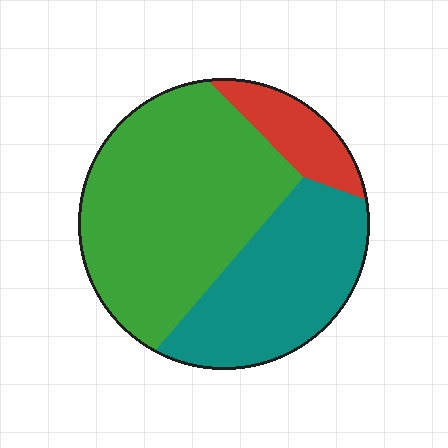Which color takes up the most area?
Green, at roughly 55%.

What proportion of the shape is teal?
Teal takes up about one third (1/3) of the shape.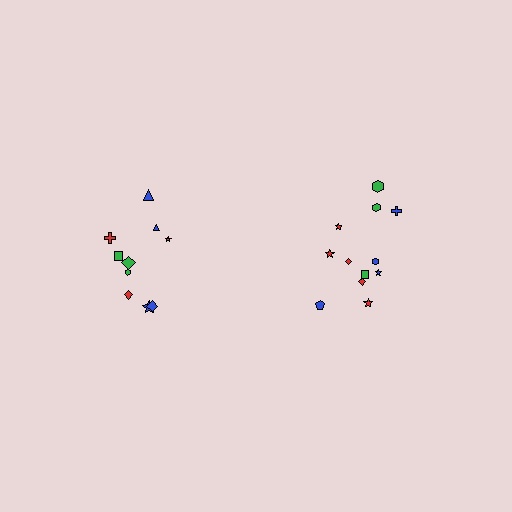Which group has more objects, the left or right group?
The right group.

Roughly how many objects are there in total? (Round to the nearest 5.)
Roughly 20 objects in total.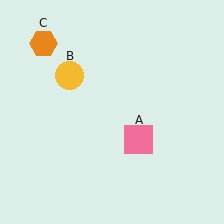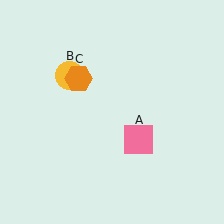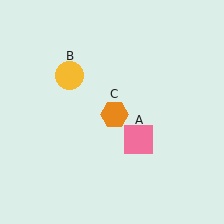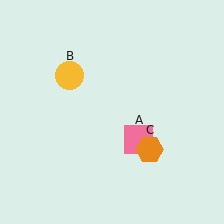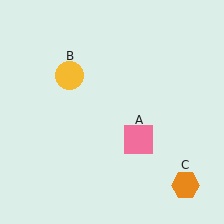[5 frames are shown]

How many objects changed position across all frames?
1 object changed position: orange hexagon (object C).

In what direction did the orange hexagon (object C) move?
The orange hexagon (object C) moved down and to the right.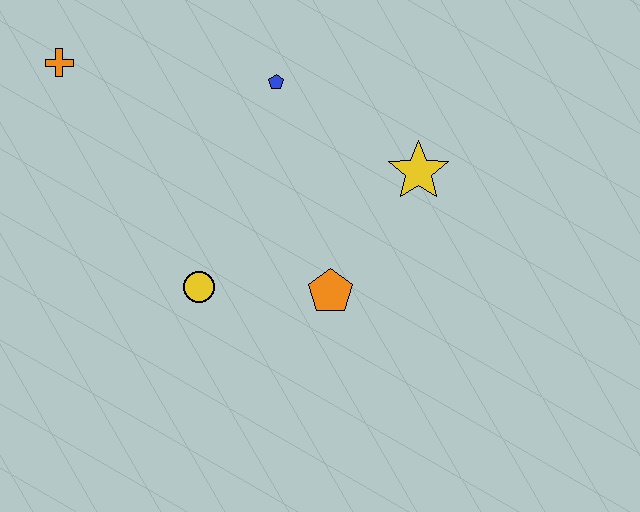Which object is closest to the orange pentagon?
The yellow circle is closest to the orange pentagon.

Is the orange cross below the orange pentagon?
No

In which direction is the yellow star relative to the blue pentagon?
The yellow star is to the right of the blue pentagon.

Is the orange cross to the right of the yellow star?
No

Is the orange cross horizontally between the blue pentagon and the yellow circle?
No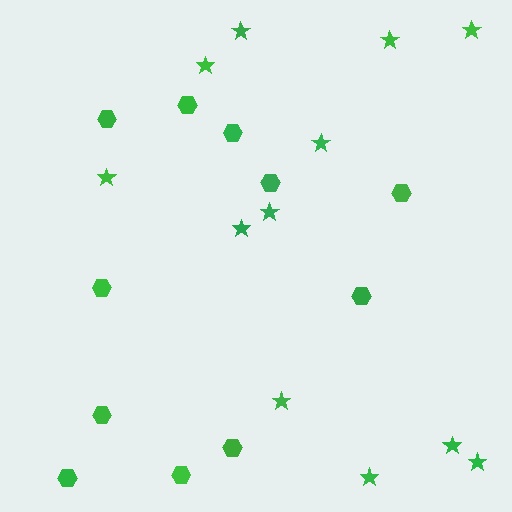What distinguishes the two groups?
There are 2 groups: one group of hexagons (11) and one group of stars (12).